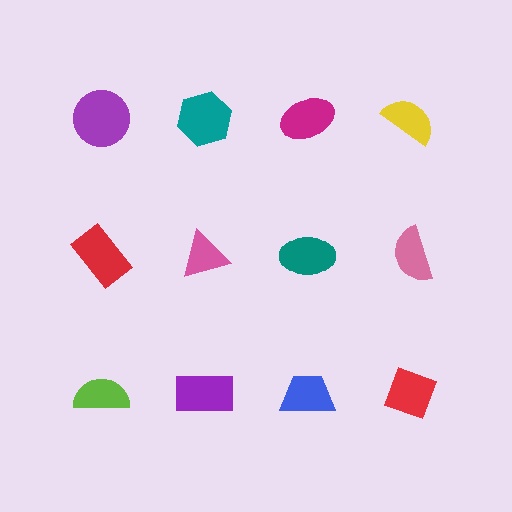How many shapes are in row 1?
4 shapes.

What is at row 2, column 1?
A red rectangle.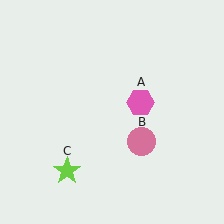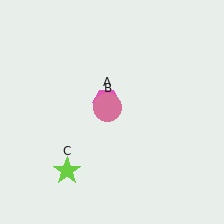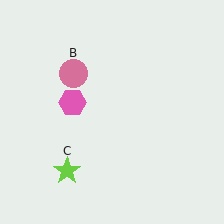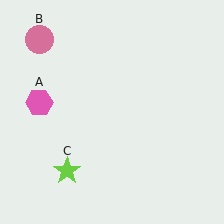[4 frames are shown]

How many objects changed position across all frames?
2 objects changed position: pink hexagon (object A), pink circle (object B).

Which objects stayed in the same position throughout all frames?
Lime star (object C) remained stationary.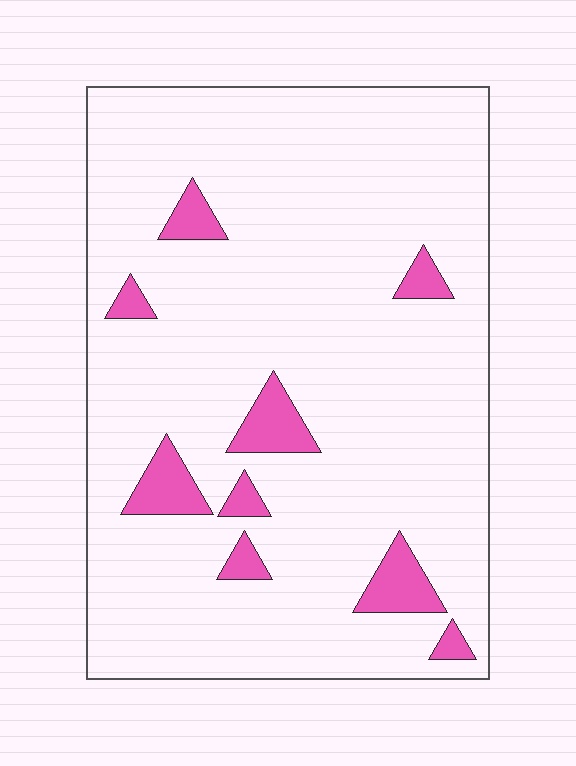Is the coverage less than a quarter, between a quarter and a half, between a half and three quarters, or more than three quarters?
Less than a quarter.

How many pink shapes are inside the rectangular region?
9.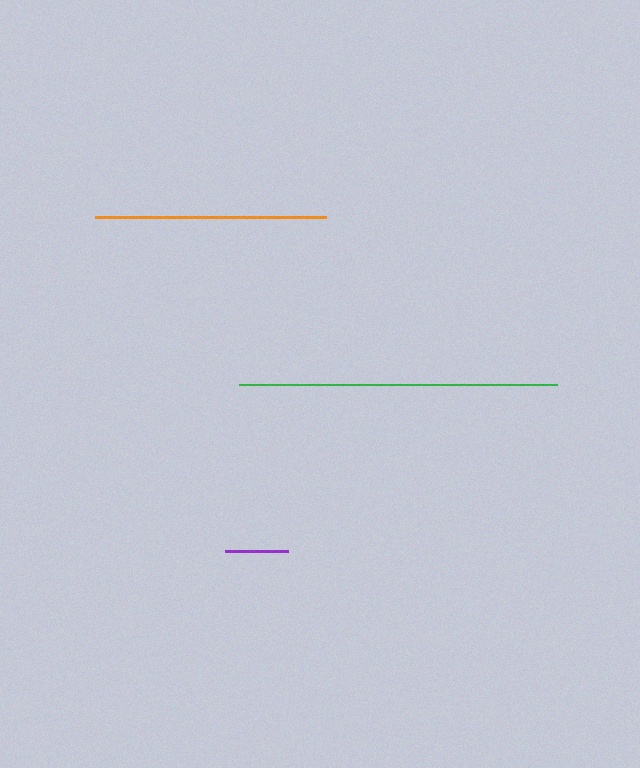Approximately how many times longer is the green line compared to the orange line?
The green line is approximately 1.4 times the length of the orange line.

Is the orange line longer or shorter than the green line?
The green line is longer than the orange line.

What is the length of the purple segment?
The purple segment is approximately 63 pixels long.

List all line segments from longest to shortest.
From longest to shortest: green, orange, purple.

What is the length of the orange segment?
The orange segment is approximately 232 pixels long.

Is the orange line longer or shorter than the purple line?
The orange line is longer than the purple line.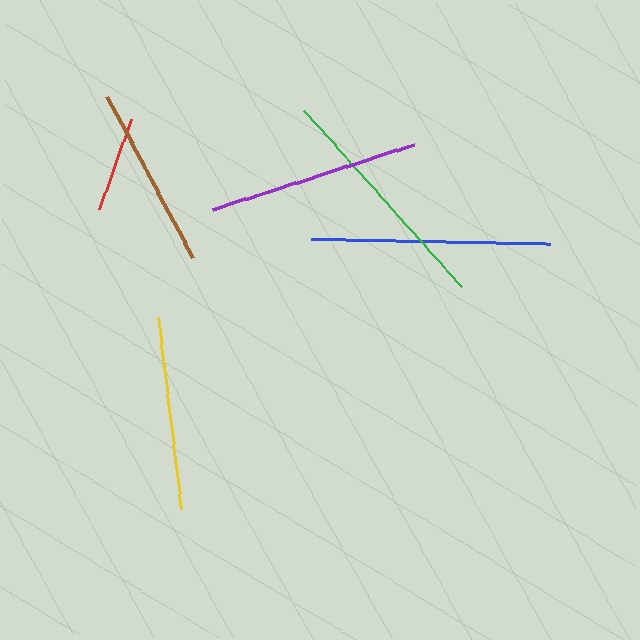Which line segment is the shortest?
The red line is the shortest at approximately 94 pixels.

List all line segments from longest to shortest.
From longest to shortest: blue, green, purple, yellow, brown, red.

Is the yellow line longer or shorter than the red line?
The yellow line is longer than the red line.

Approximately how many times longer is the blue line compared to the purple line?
The blue line is approximately 1.1 times the length of the purple line.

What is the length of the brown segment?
The brown segment is approximately 183 pixels long.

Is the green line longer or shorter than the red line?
The green line is longer than the red line.